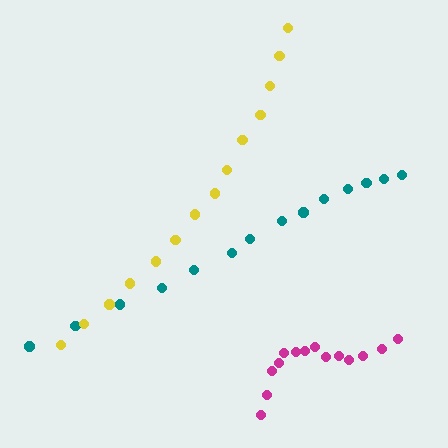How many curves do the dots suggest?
There are 3 distinct paths.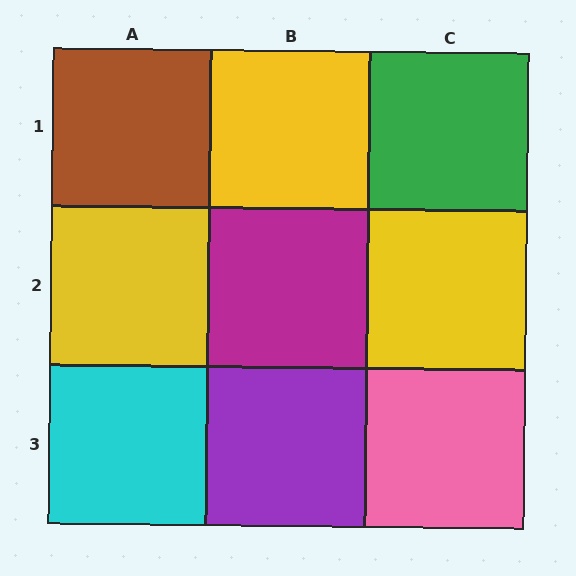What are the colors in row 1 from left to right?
Brown, yellow, green.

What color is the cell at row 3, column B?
Purple.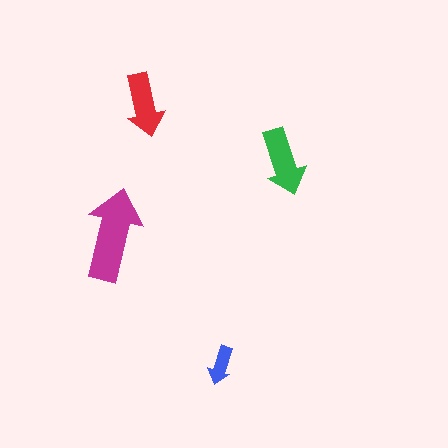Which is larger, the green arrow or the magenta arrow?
The magenta one.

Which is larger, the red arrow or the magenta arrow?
The magenta one.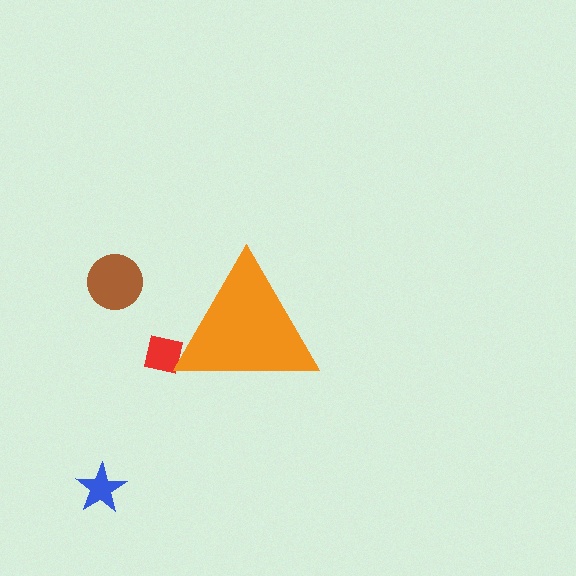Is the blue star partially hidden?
No, the blue star is fully visible.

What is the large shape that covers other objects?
An orange triangle.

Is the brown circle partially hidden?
No, the brown circle is fully visible.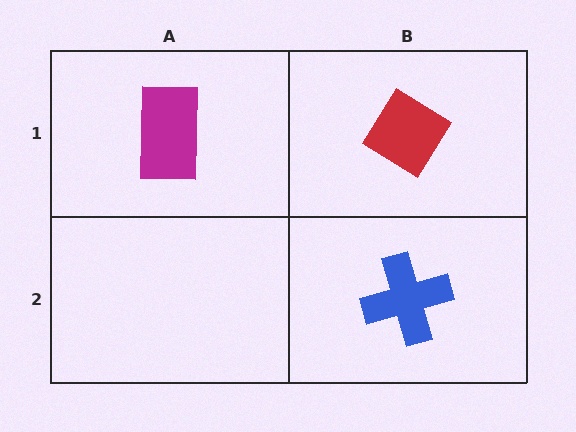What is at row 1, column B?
A red diamond.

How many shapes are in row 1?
2 shapes.